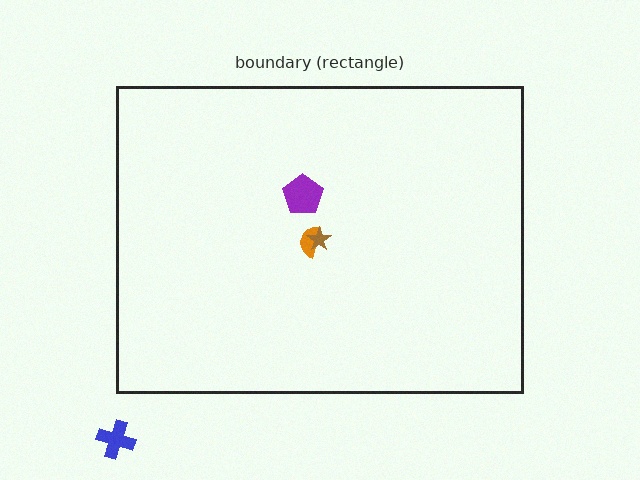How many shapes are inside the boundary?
3 inside, 1 outside.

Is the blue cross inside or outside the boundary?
Outside.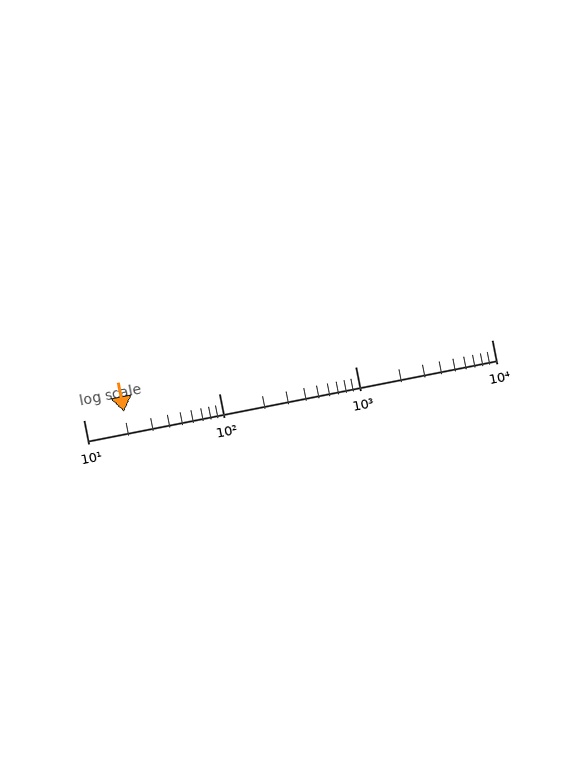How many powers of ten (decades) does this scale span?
The scale spans 3 decades, from 10 to 10000.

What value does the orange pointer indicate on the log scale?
The pointer indicates approximately 20.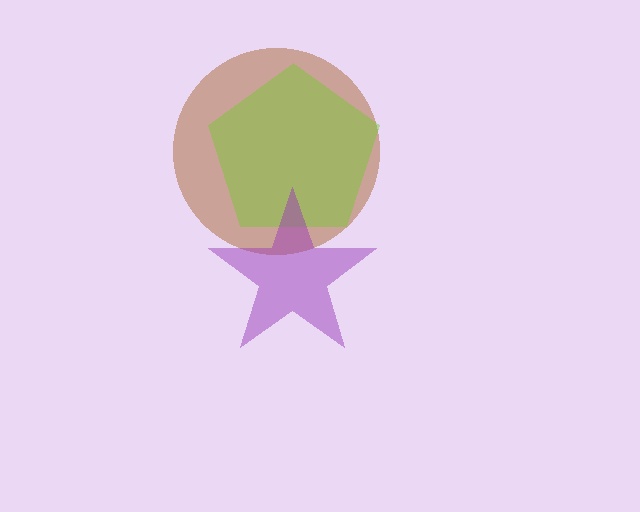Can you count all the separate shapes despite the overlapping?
Yes, there are 3 separate shapes.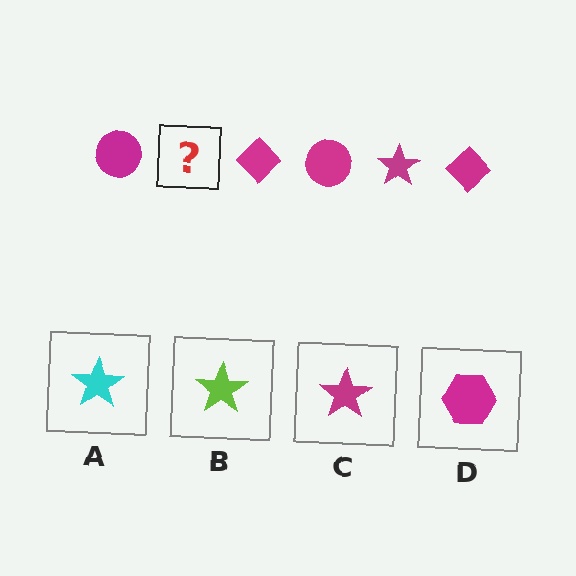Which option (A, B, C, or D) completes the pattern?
C.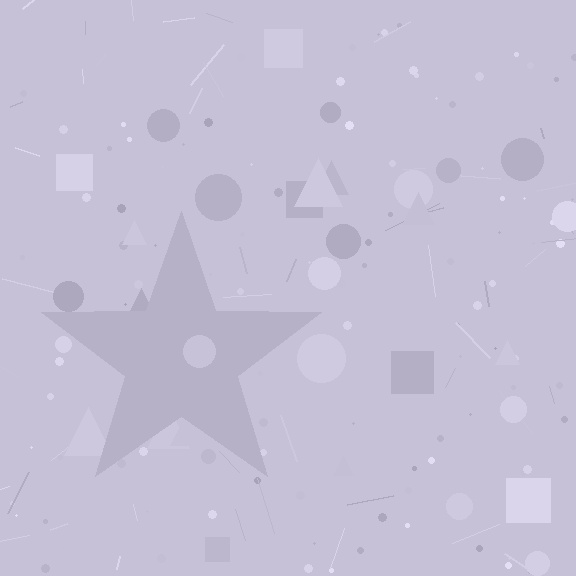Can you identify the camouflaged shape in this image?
The camouflaged shape is a star.